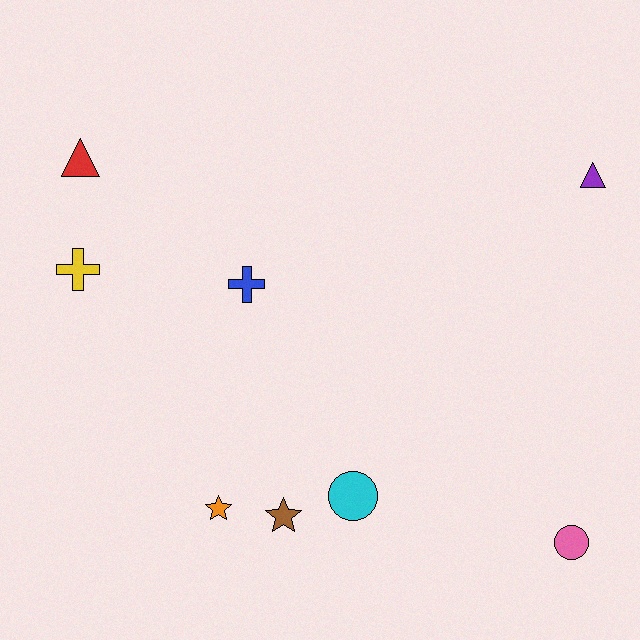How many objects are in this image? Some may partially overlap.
There are 8 objects.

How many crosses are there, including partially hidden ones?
There are 2 crosses.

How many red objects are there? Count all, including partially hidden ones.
There is 1 red object.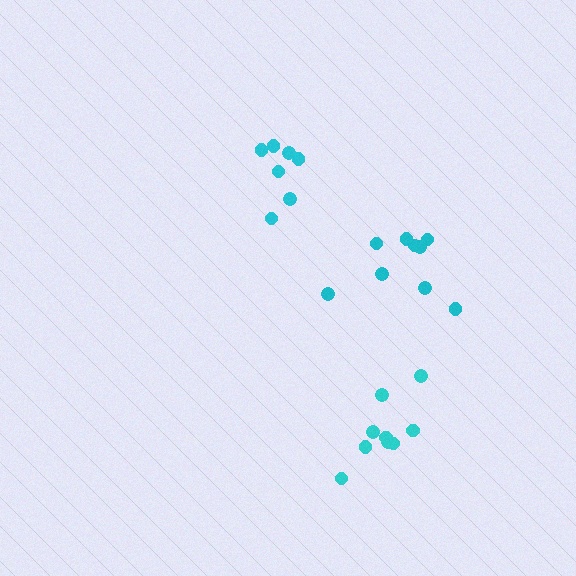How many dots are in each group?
Group 1: 7 dots, Group 2: 9 dots, Group 3: 9 dots (25 total).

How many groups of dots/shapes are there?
There are 3 groups.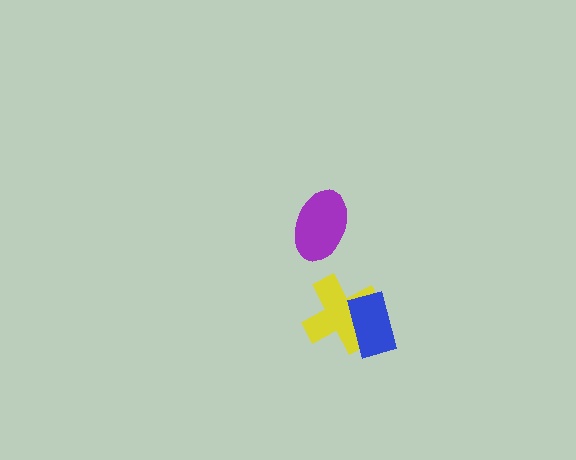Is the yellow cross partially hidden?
Yes, it is partially covered by another shape.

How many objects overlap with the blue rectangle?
1 object overlaps with the blue rectangle.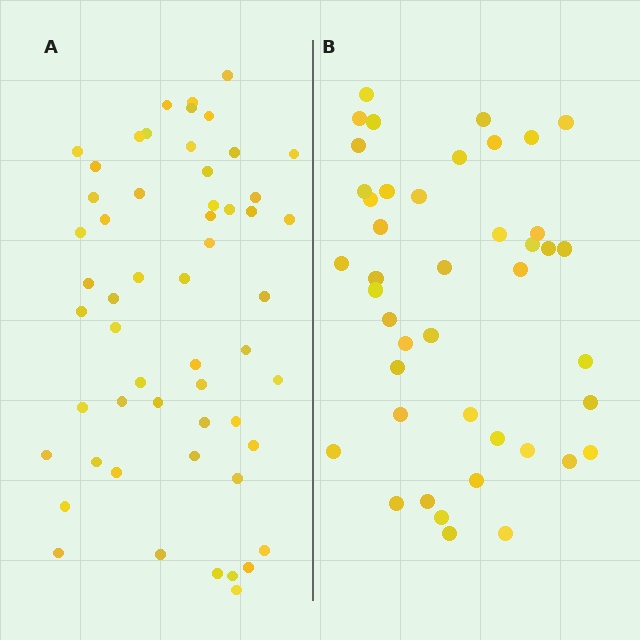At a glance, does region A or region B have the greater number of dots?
Region A (the left region) has more dots.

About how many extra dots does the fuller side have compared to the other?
Region A has roughly 12 or so more dots than region B.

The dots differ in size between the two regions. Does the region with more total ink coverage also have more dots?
No. Region B has more total ink coverage because its dots are larger, but region A actually contains more individual dots. Total area can be misleading — the number of items is what matters here.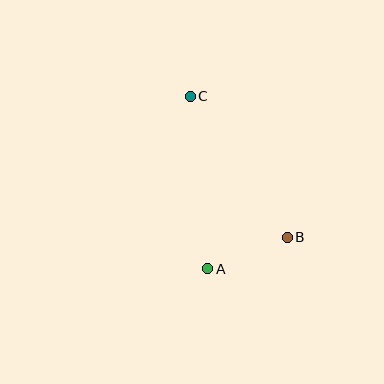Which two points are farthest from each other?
Points A and C are farthest from each other.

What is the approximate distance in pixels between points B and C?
The distance between B and C is approximately 171 pixels.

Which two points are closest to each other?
Points A and B are closest to each other.